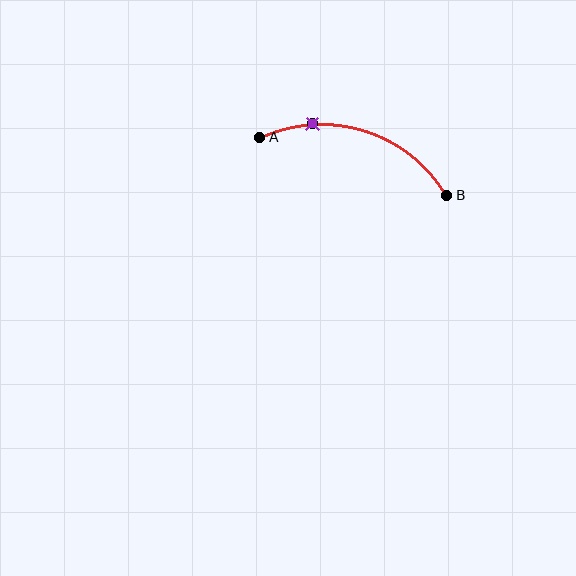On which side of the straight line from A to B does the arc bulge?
The arc bulges above the straight line connecting A and B.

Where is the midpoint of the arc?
The arc midpoint is the point on the curve farthest from the straight line joining A and B. It sits above that line.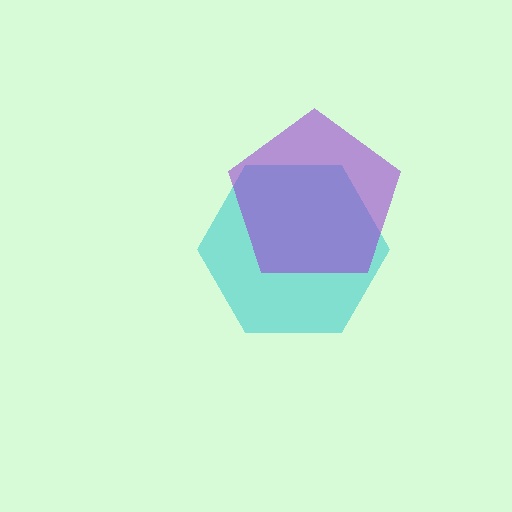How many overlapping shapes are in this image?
There are 2 overlapping shapes in the image.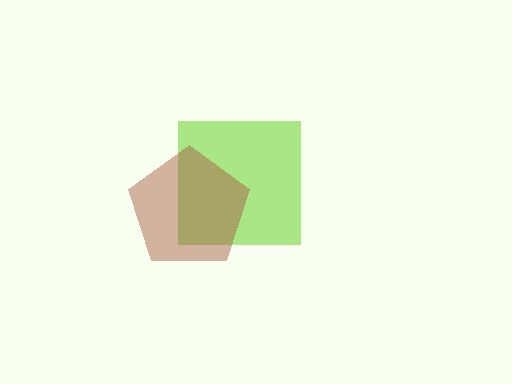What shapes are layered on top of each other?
The layered shapes are: a lime square, a brown pentagon.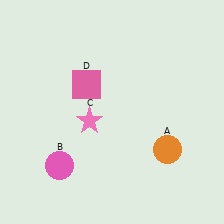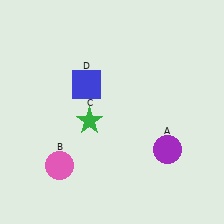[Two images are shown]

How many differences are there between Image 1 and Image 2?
There are 3 differences between the two images.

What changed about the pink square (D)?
In Image 1, D is pink. In Image 2, it changed to blue.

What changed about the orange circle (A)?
In Image 1, A is orange. In Image 2, it changed to purple.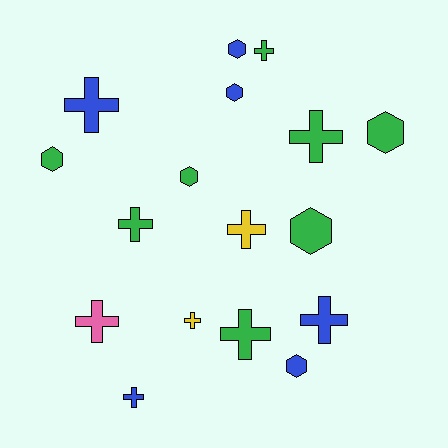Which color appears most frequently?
Green, with 8 objects.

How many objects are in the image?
There are 17 objects.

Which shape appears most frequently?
Cross, with 10 objects.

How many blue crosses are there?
There are 3 blue crosses.